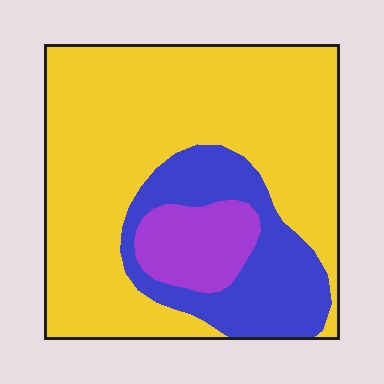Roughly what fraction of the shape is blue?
Blue covers 22% of the shape.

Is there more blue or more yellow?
Yellow.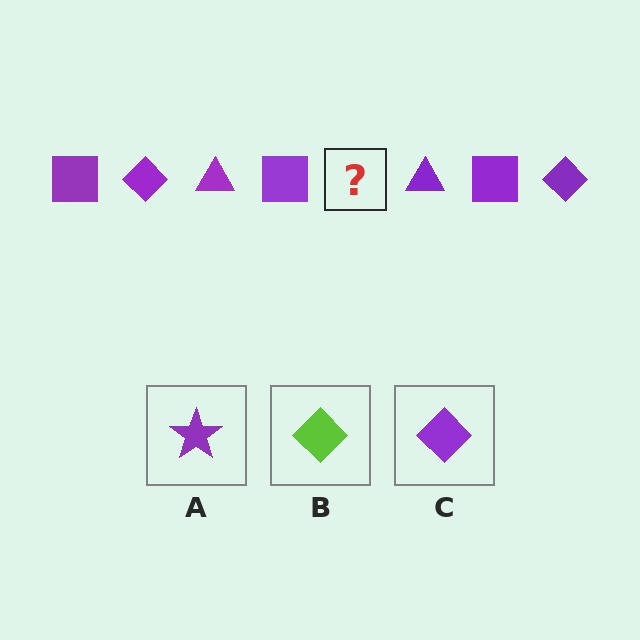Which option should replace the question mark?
Option C.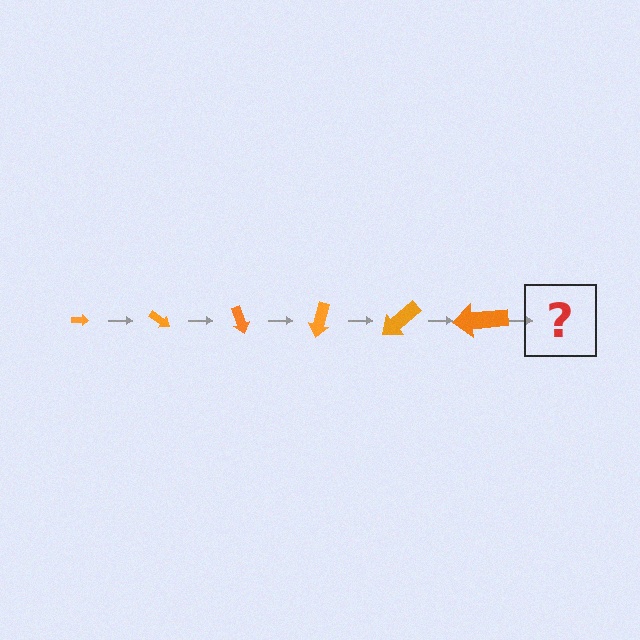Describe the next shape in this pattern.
It should be an arrow, larger than the previous one and rotated 210 degrees from the start.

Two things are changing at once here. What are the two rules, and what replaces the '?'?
The two rules are that the arrow grows larger each step and it rotates 35 degrees each step. The '?' should be an arrow, larger than the previous one and rotated 210 degrees from the start.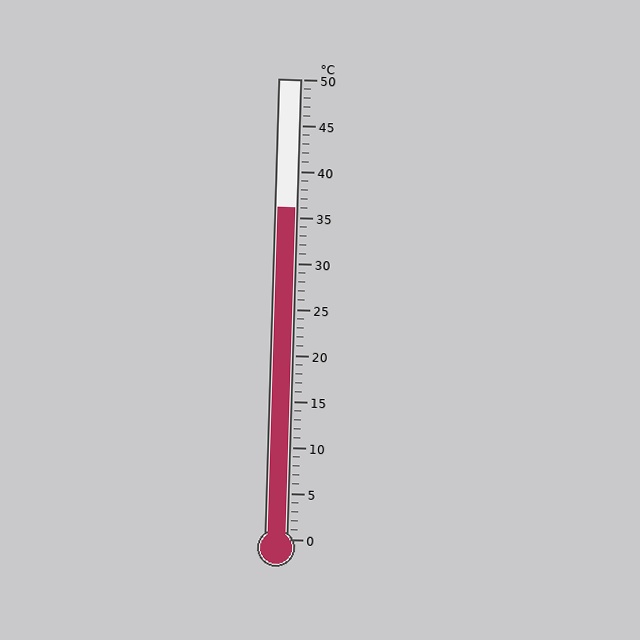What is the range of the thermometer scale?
The thermometer scale ranges from 0°C to 50°C.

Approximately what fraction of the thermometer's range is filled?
The thermometer is filled to approximately 70% of its range.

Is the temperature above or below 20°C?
The temperature is above 20°C.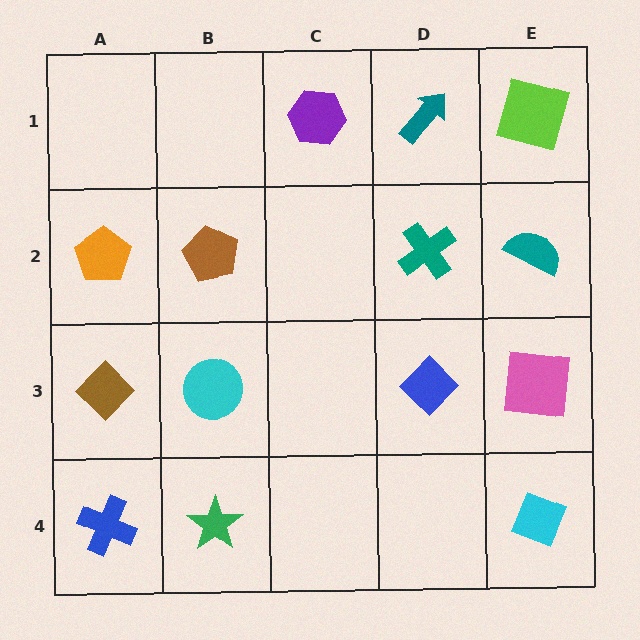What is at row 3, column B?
A cyan circle.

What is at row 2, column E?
A teal semicircle.